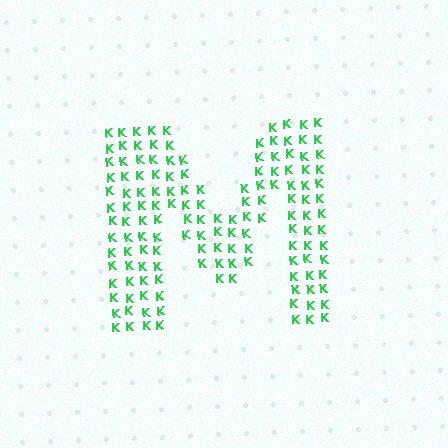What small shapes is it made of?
It is made of small letter K's.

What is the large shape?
The large shape is the letter M.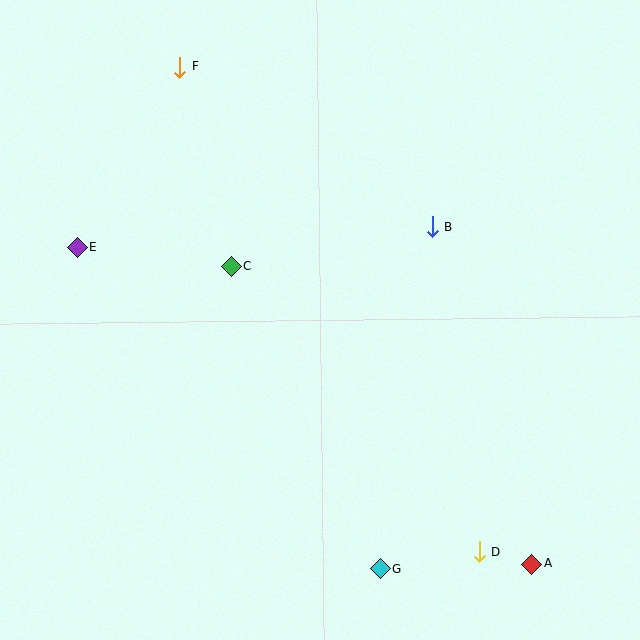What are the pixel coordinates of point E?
Point E is at (77, 247).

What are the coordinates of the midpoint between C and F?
The midpoint between C and F is at (206, 167).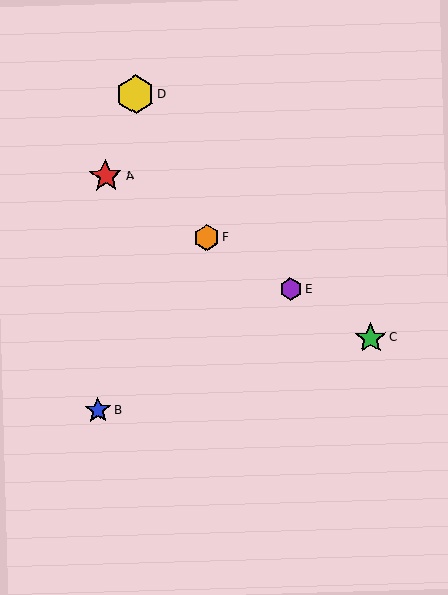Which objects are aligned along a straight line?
Objects A, C, E, F are aligned along a straight line.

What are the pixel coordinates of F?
Object F is at (207, 238).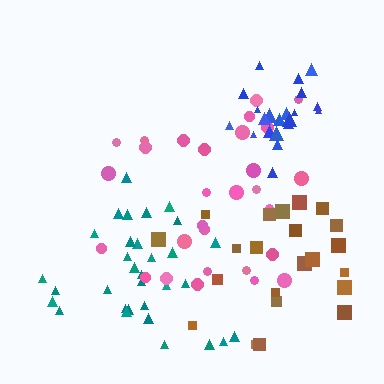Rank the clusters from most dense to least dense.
blue, teal, pink, brown.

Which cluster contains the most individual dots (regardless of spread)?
Teal (32).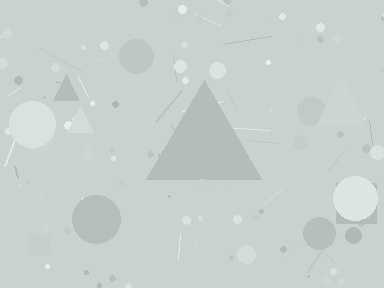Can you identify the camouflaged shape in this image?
The camouflaged shape is a triangle.